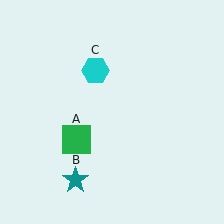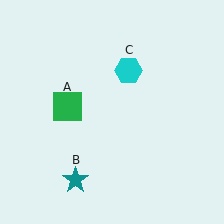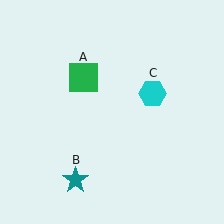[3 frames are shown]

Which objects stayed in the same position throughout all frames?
Teal star (object B) remained stationary.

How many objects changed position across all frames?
2 objects changed position: green square (object A), cyan hexagon (object C).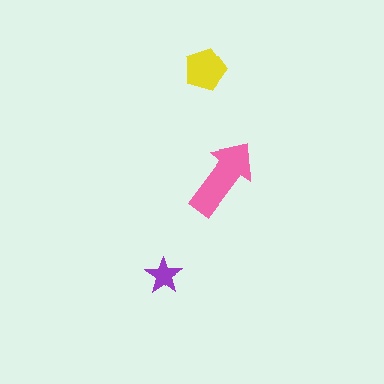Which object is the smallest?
The purple star.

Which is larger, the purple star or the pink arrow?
The pink arrow.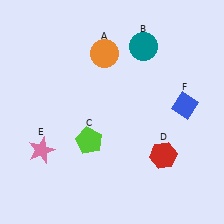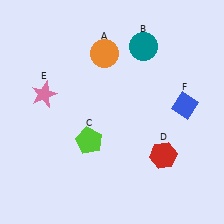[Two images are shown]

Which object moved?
The pink star (E) moved up.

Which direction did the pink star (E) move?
The pink star (E) moved up.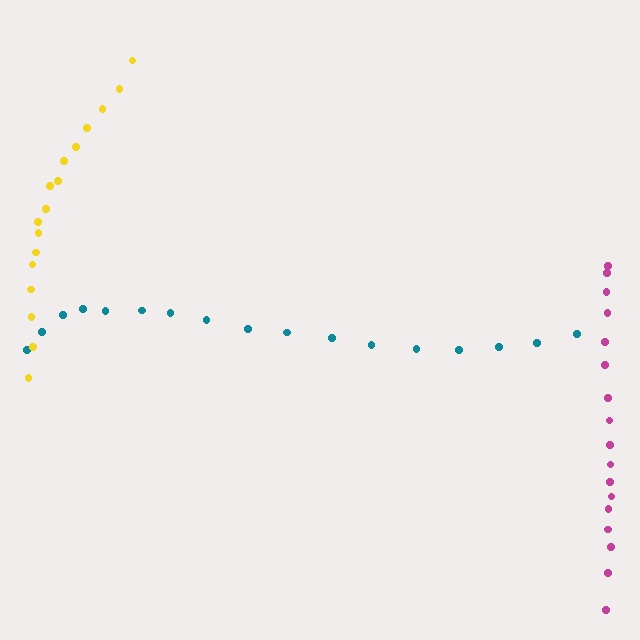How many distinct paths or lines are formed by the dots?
There are 3 distinct paths.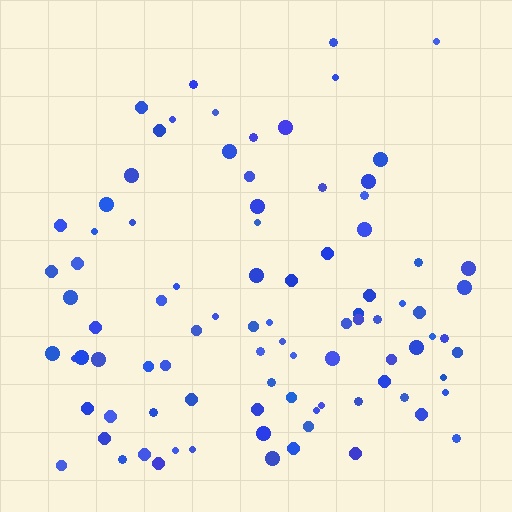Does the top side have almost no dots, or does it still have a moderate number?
Still a moderate number, just noticeably fewer than the bottom.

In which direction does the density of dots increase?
From top to bottom, with the bottom side densest.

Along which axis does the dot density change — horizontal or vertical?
Vertical.